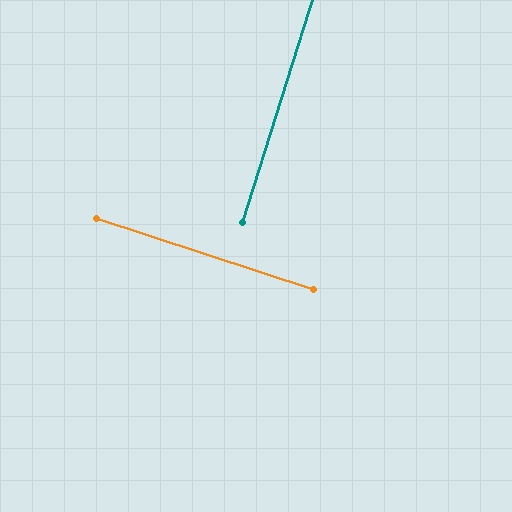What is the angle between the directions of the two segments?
Approximately 90 degrees.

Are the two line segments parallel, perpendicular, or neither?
Perpendicular — they meet at approximately 90°.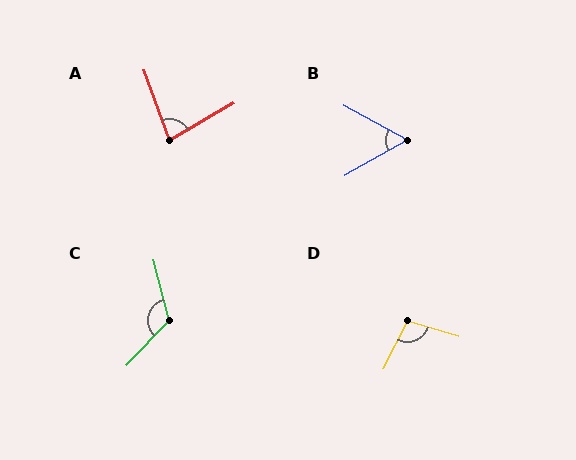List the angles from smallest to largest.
B (58°), A (79°), D (100°), C (121°).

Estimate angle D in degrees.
Approximately 100 degrees.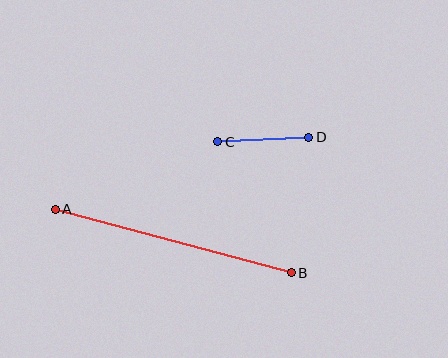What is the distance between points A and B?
The distance is approximately 244 pixels.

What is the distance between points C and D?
The distance is approximately 91 pixels.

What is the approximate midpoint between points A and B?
The midpoint is at approximately (173, 241) pixels.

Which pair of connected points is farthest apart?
Points A and B are farthest apart.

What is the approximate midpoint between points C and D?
The midpoint is at approximately (263, 140) pixels.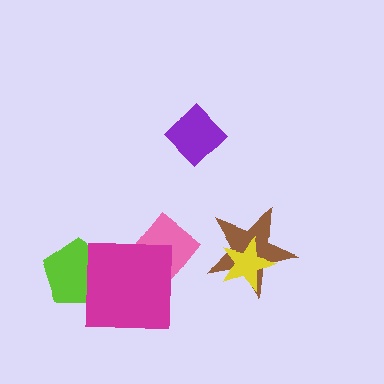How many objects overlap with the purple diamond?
0 objects overlap with the purple diamond.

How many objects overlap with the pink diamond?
1 object overlaps with the pink diamond.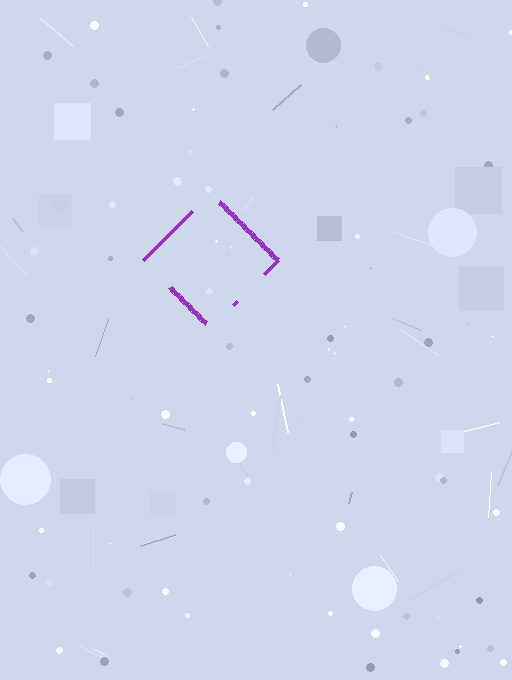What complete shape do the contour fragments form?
The contour fragments form a diamond.